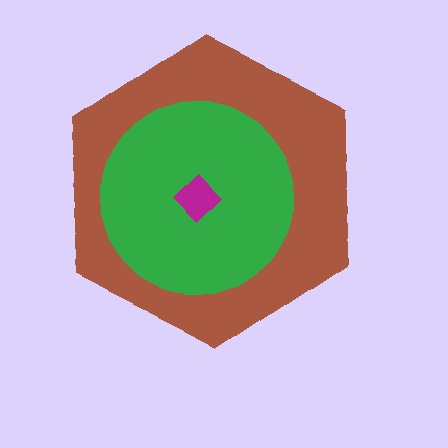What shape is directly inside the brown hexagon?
The green circle.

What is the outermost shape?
The brown hexagon.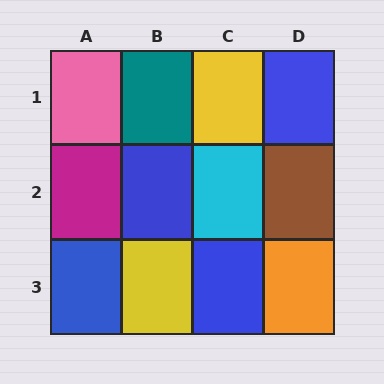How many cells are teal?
1 cell is teal.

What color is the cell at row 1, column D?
Blue.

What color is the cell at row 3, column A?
Blue.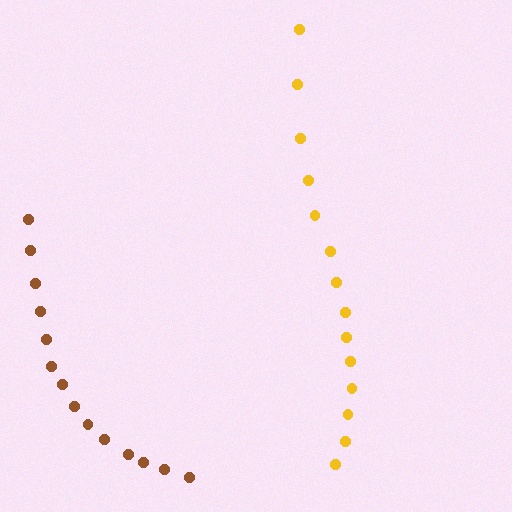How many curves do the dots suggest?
There are 2 distinct paths.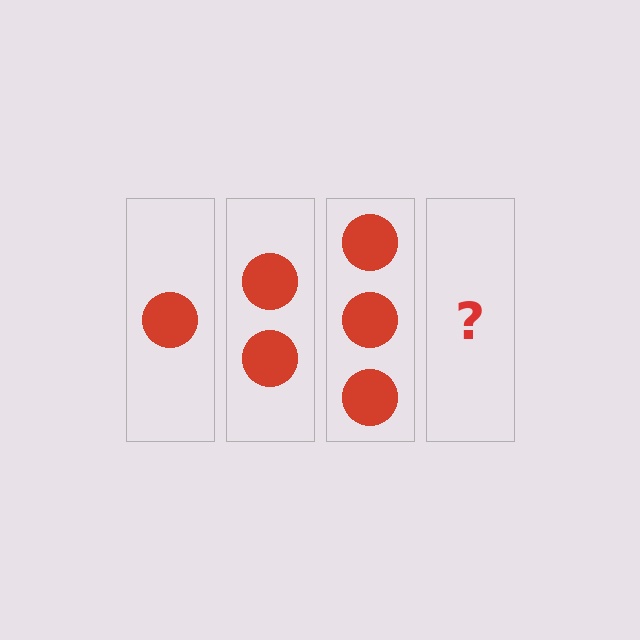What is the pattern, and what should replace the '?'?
The pattern is that each step adds one more circle. The '?' should be 4 circles.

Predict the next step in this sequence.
The next step is 4 circles.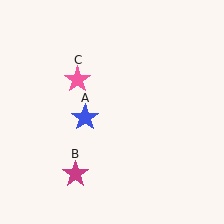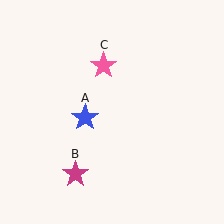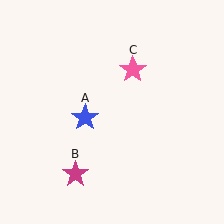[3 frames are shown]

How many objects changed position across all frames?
1 object changed position: pink star (object C).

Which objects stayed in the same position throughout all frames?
Blue star (object A) and magenta star (object B) remained stationary.